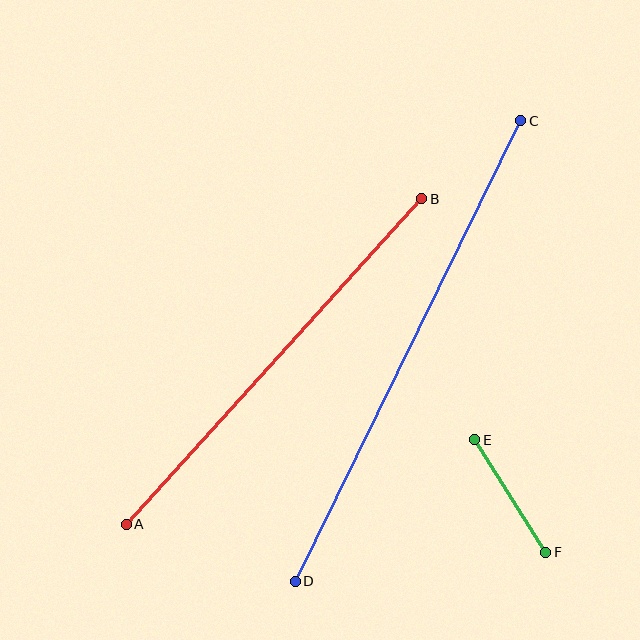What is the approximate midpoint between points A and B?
The midpoint is at approximately (274, 362) pixels.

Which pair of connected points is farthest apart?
Points C and D are farthest apart.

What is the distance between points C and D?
The distance is approximately 513 pixels.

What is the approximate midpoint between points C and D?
The midpoint is at approximately (408, 351) pixels.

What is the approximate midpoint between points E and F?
The midpoint is at approximately (510, 496) pixels.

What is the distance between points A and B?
The distance is approximately 440 pixels.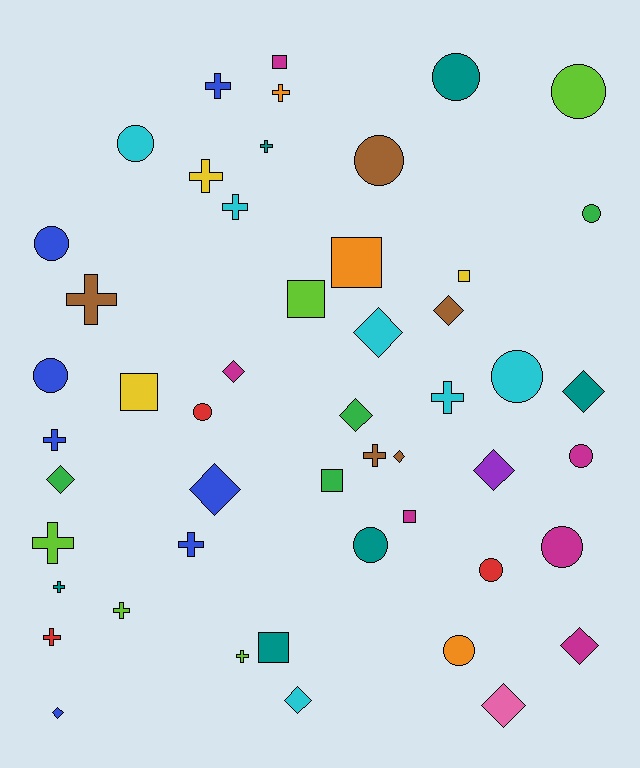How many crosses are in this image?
There are 15 crosses.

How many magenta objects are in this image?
There are 6 magenta objects.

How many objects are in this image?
There are 50 objects.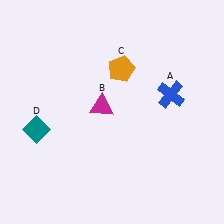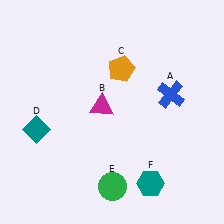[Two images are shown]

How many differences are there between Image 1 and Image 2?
There are 2 differences between the two images.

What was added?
A green circle (E), a teal hexagon (F) were added in Image 2.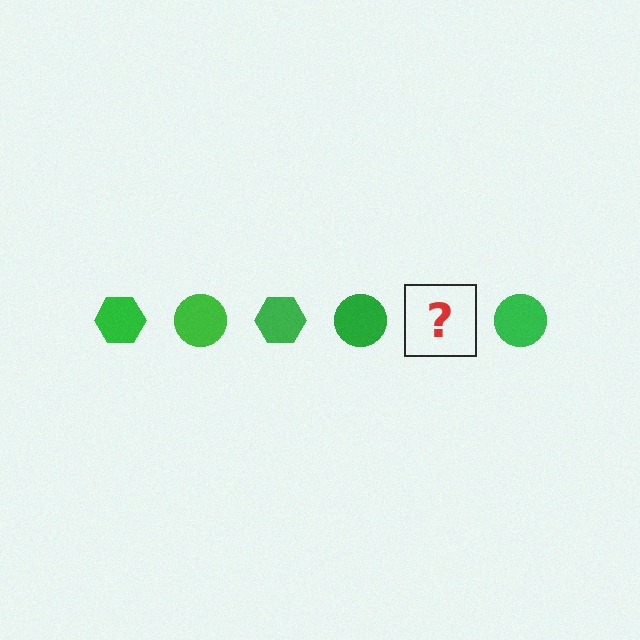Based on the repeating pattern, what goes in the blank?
The blank should be a green hexagon.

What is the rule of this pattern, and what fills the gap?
The rule is that the pattern cycles through hexagon, circle shapes in green. The gap should be filled with a green hexagon.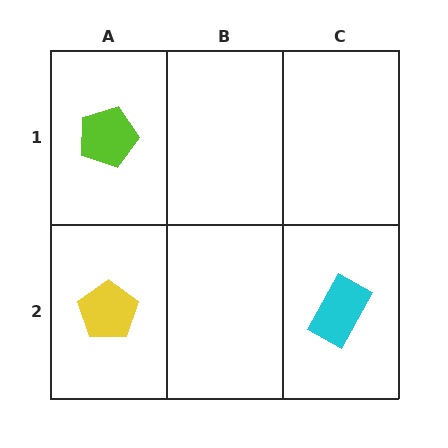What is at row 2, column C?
A cyan rectangle.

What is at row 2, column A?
A yellow pentagon.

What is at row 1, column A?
A lime pentagon.